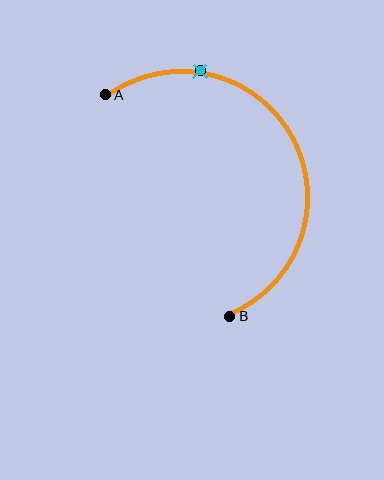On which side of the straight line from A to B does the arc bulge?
The arc bulges to the right of the straight line connecting A and B.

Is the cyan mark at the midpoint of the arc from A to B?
No. The cyan mark lies on the arc but is closer to endpoint A. The arc midpoint would be at the point on the curve equidistant along the arc from both A and B.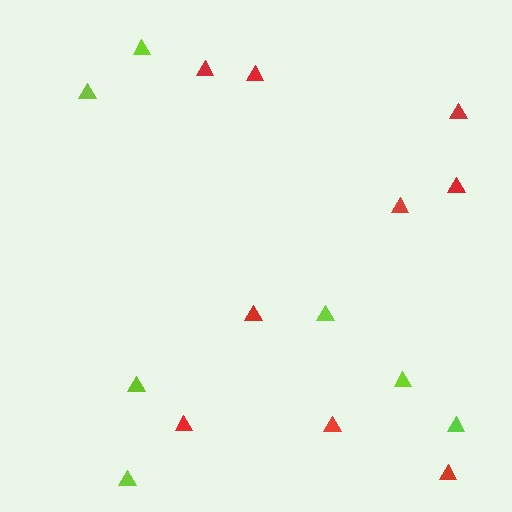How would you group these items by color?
There are 2 groups: one group of red triangles (9) and one group of lime triangles (7).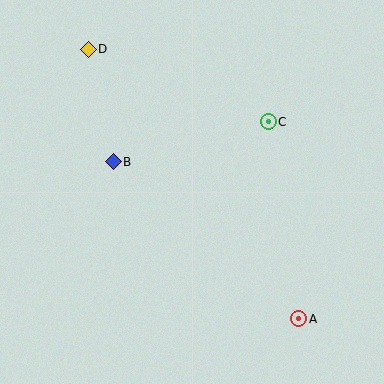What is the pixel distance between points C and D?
The distance between C and D is 194 pixels.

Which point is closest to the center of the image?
Point B at (113, 162) is closest to the center.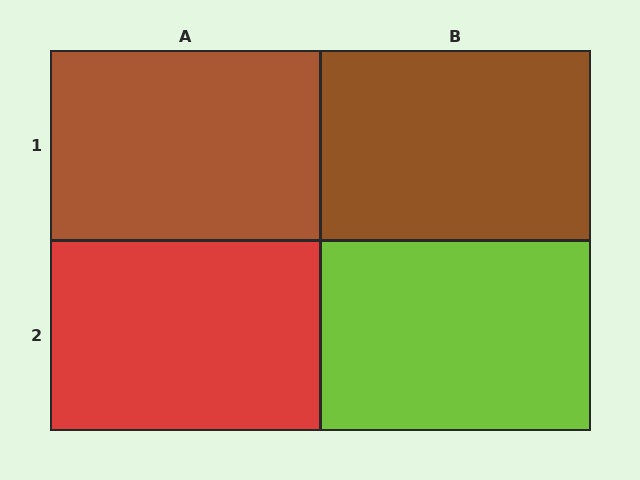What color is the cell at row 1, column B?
Brown.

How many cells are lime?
1 cell is lime.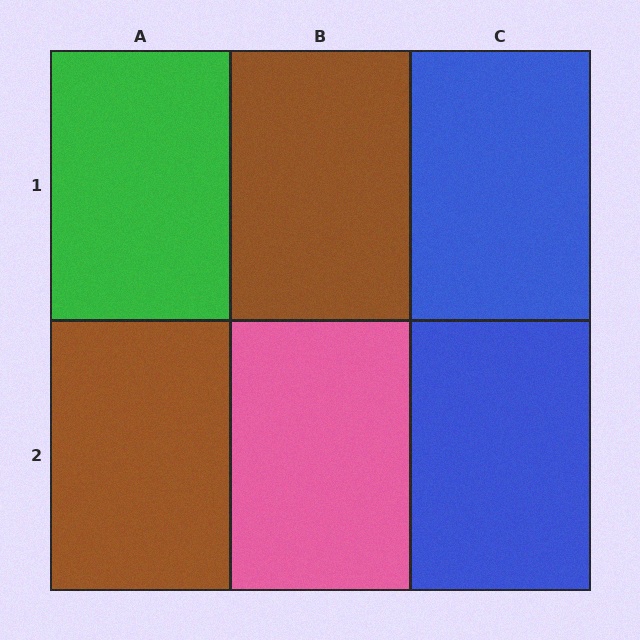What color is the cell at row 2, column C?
Blue.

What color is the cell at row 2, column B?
Pink.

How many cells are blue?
2 cells are blue.